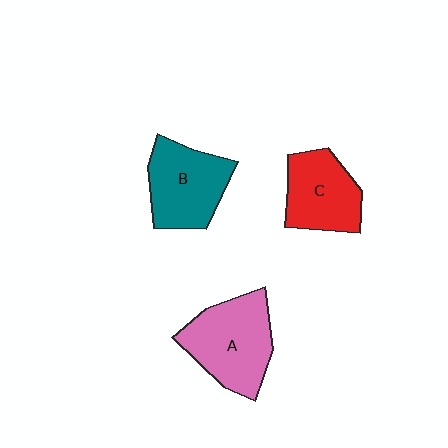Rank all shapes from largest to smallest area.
From largest to smallest: A (pink), B (teal), C (red).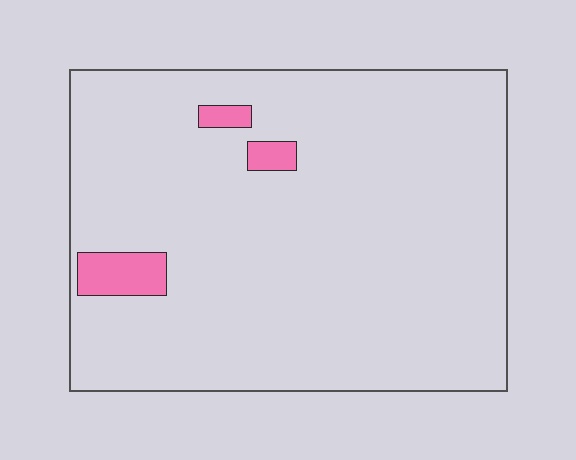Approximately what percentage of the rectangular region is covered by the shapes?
Approximately 5%.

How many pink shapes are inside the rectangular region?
3.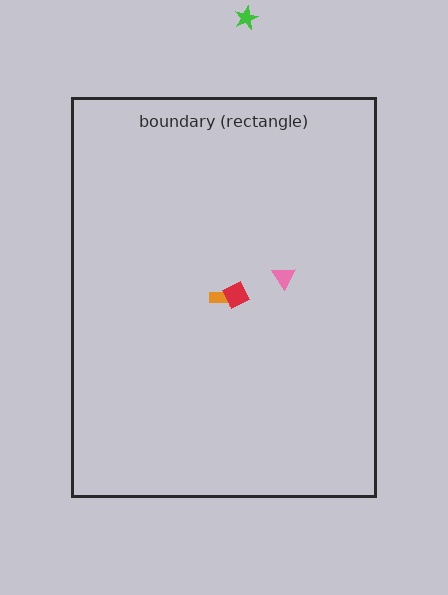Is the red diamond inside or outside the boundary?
Inside.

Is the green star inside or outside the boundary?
Outside.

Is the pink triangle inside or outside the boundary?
Inside.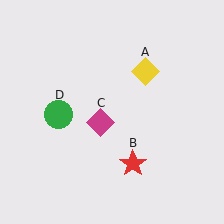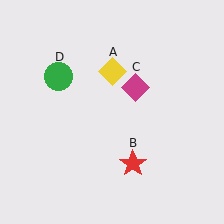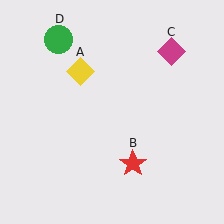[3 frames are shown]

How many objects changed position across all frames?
3 objects changed position: yellow diamond (object A), magenta diamond (object C), green circle (object D).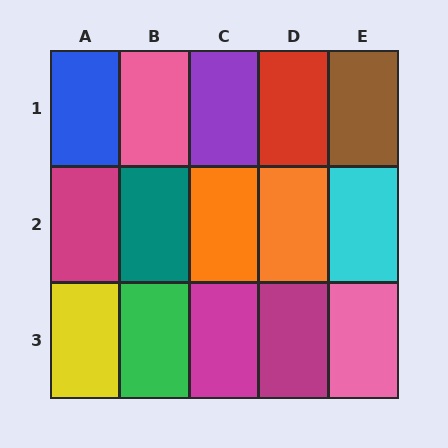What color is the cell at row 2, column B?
Teal.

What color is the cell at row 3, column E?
Pink.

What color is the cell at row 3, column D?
Magenta.